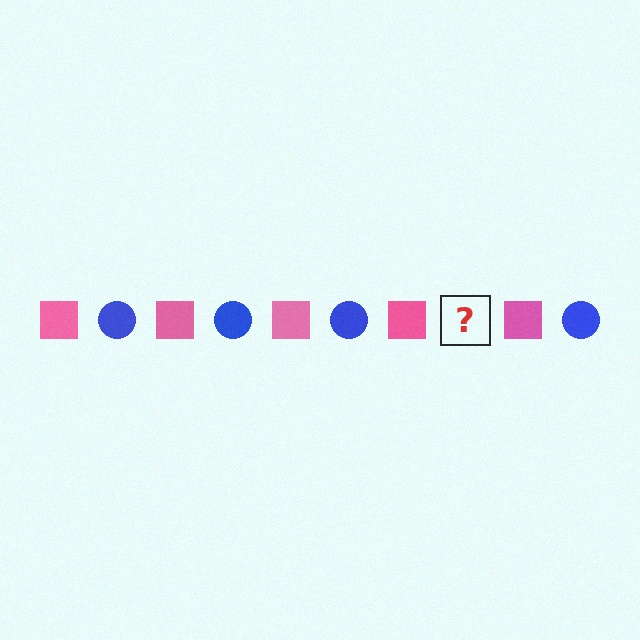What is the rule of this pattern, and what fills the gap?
The rule is that the pattern alternates between pink square and blue circle. The gap should be filled with a blue circle.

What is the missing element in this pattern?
The missing element is a blue circle.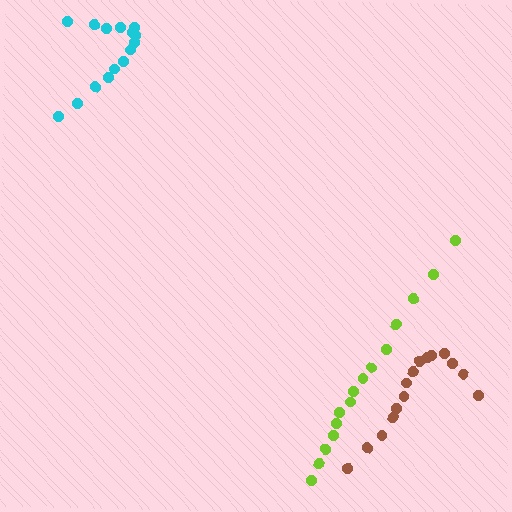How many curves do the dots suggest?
There are 3 distinct paths.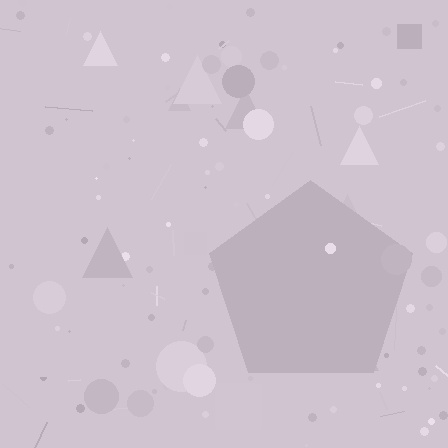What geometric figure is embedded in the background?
A pentagon is embedded in the background.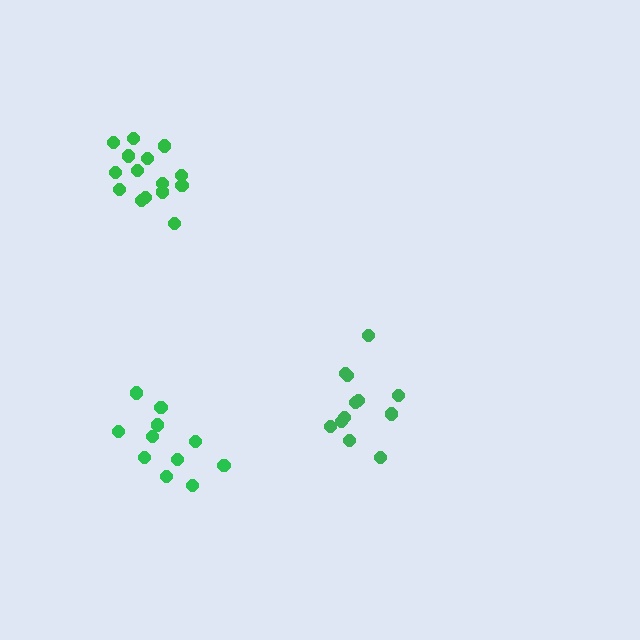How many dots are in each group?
Group 1: 12 dots, Group 2: 15 dots, Group 3: 11 dots (38 total).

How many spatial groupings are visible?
There are 3 spatial groupings.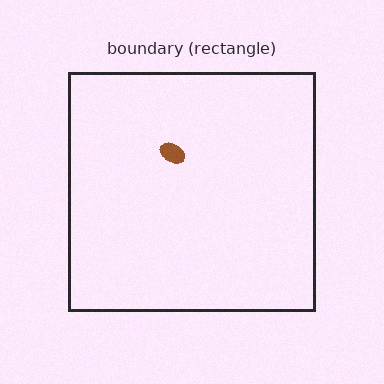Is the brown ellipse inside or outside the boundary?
Inside.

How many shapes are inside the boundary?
1 inside, 0 outside.